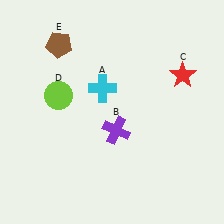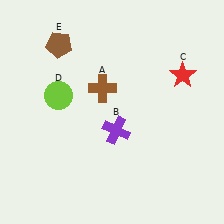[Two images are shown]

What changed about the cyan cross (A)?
In Image 1, A is cyan. In Image 2, it changed to brown.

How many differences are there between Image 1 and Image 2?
There is 1 difference between the two images.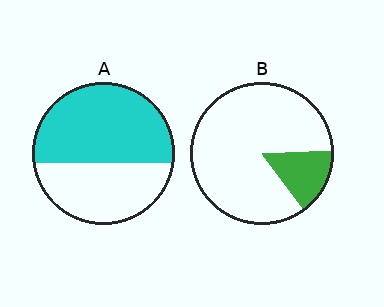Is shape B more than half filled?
No.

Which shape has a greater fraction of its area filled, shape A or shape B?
Shape A.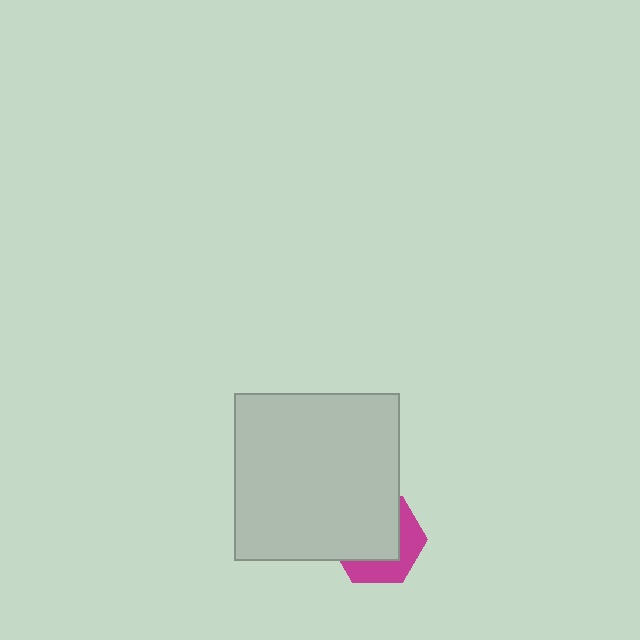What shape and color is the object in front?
The object in front is a light gray rectangle.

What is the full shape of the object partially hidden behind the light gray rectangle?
The partially hidden object is a magenta hexagon.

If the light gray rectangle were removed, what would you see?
You would see the complete magenta hexagon.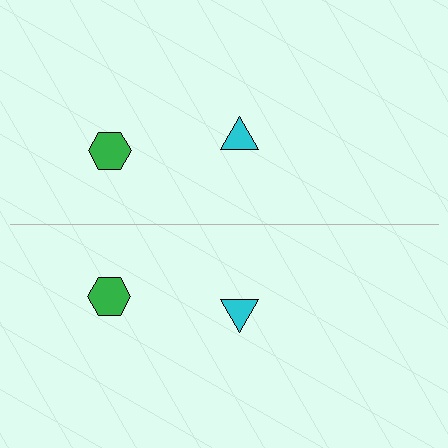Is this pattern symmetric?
Yes, this pattern has bilateral (reflection) symmetry.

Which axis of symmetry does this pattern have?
The pattern has a horizontal axis of symmetry running through the center of the image.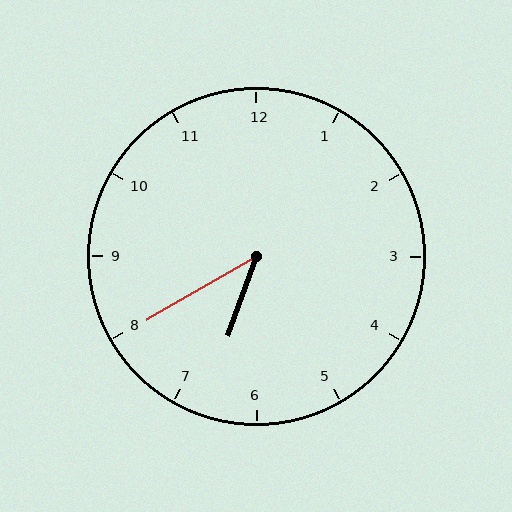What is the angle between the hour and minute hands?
Approximately 40 degrees.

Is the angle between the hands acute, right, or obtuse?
It is acute.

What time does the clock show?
6:40.